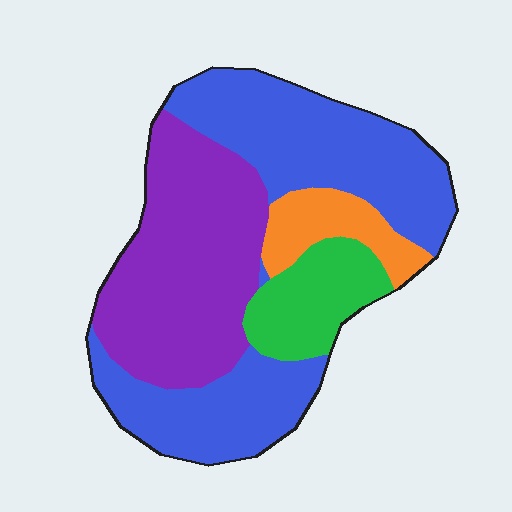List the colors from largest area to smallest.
From largest to smallest: blue, purple, green, orange.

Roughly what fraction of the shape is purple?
Purple takes up about one third (1/3) of the shape.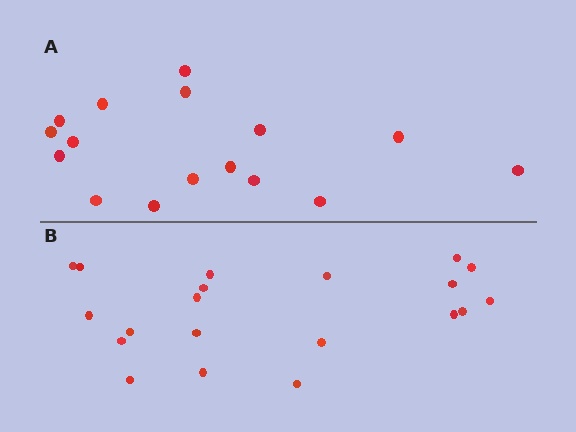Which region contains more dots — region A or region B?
Region B (the bottom region) has more dots.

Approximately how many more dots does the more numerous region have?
Region B has about 4 more dots than region A.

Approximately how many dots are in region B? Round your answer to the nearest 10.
About 20 dots.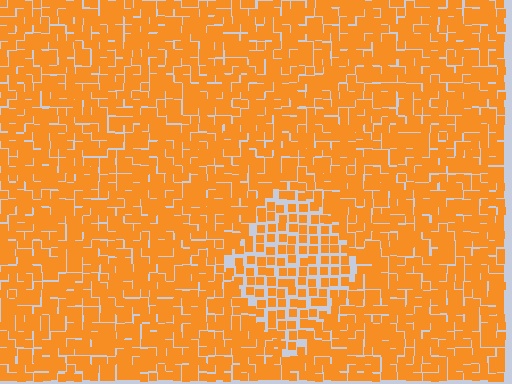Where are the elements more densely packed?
The elements are more densely packed outside the diamond boundary.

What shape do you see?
I see a diamond.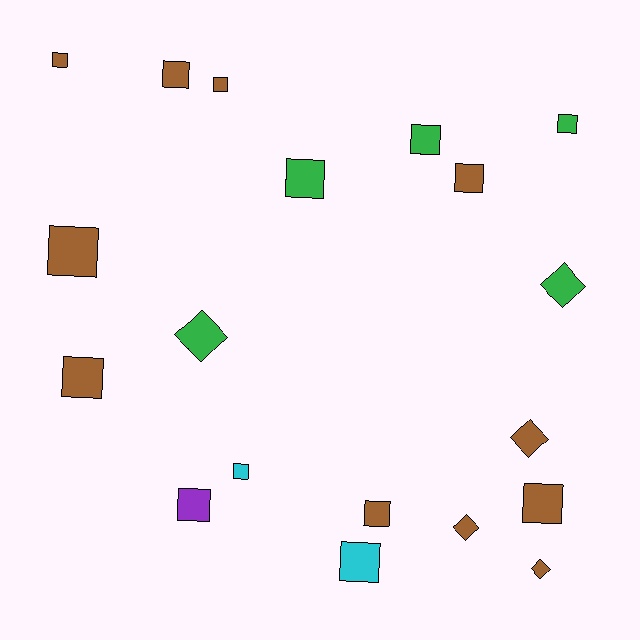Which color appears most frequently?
Brown, with 11 objects.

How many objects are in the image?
There are 19 objects.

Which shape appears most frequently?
Square, with 14 objects.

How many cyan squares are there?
There are 2 cyan squares.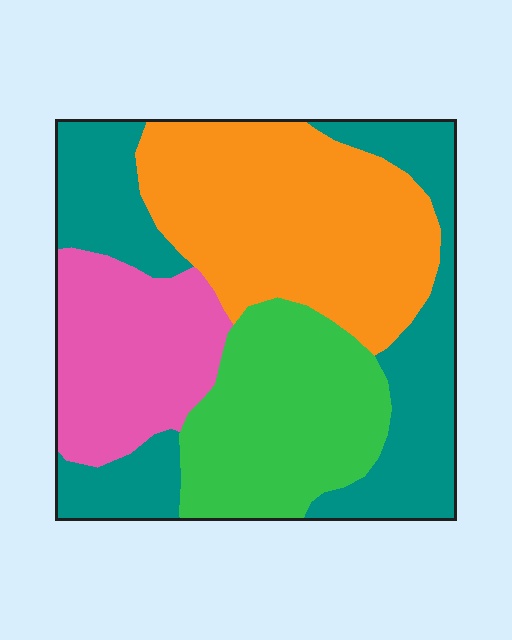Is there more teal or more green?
Teal.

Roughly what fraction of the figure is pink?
Pink takes up about one sixth (1/6) of the figure.